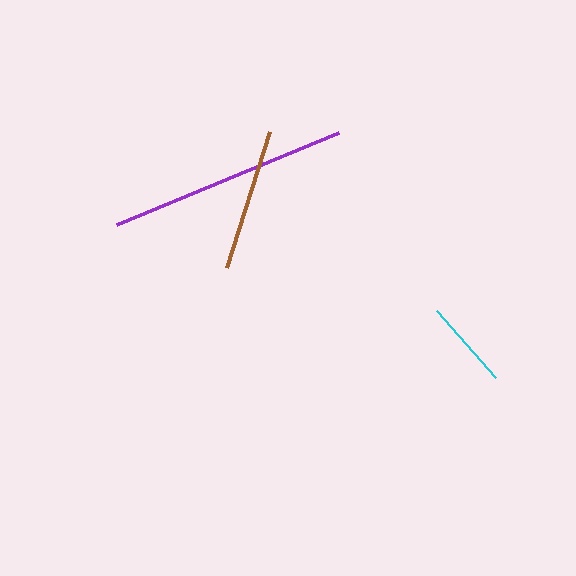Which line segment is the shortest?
The cyan line is the shortest at approximately 90 pixels.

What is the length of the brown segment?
The brown segment is approximately 143 pixels long.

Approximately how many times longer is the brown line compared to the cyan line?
The brown line is approximately 1.6 times the length of the cyan line.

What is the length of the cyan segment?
The cyan segment is approximately 90 pixels long.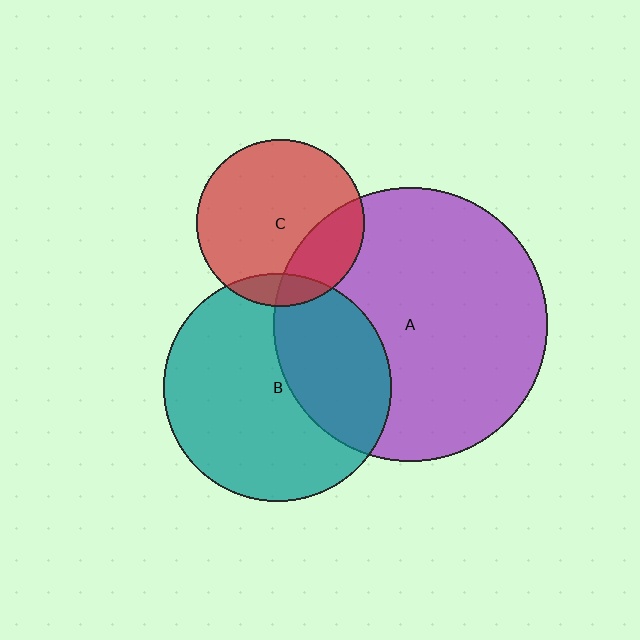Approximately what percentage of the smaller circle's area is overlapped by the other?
Approximately 35%.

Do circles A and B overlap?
Yes.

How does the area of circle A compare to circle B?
Approximately 1.4 times.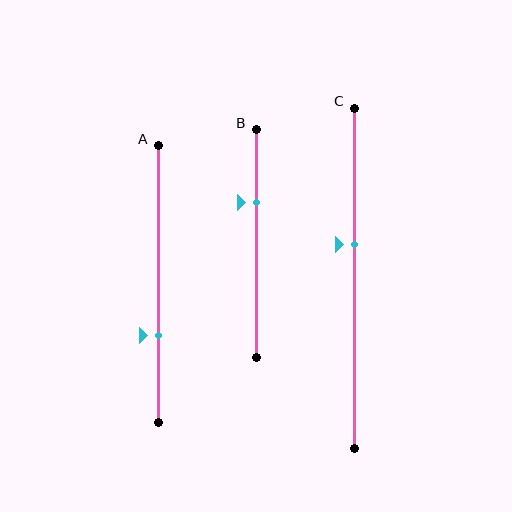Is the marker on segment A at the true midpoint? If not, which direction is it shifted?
No, the marker on segment A is shifted downward by about 18% of the segment length.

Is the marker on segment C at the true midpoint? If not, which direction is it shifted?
No, the marker on segment C is shifted upward by about 10% of the segment length.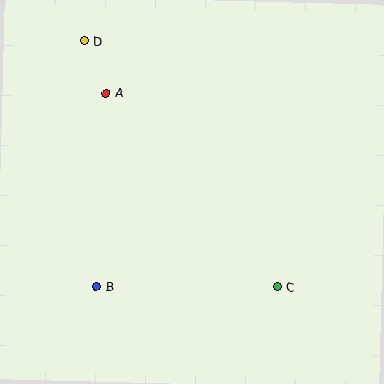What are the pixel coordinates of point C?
Point C is at (277, 287).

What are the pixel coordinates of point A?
Point A is at (106, 93).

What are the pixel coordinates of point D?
Point D is at (84, 41).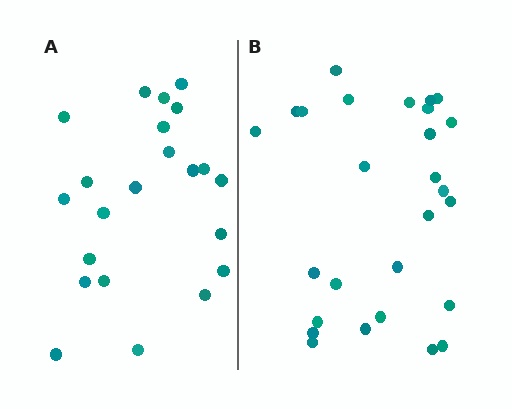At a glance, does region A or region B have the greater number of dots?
Region B (the right region) has more dots.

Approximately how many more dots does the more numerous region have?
Region B has about 5 more dots than region A.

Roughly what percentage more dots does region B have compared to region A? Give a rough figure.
About 25% more.